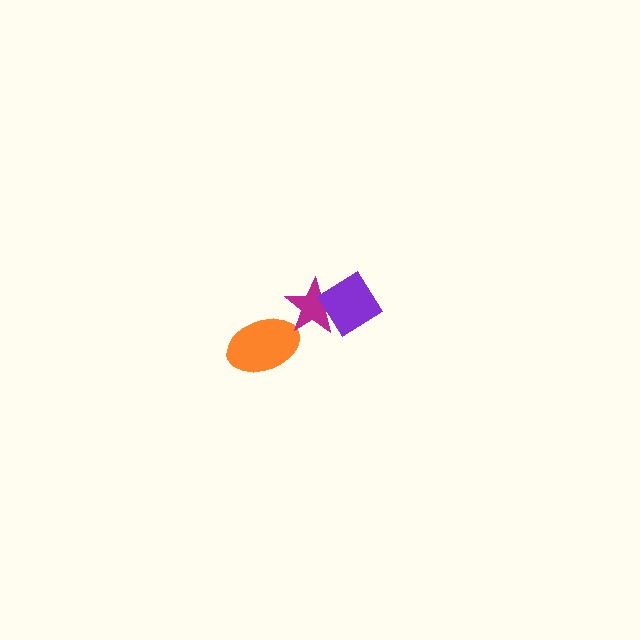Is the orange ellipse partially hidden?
No, no other shape covers it.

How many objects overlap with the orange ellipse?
0 objects overlap with the orange ellipse.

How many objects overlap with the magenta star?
1 object overlaps with the magenta star.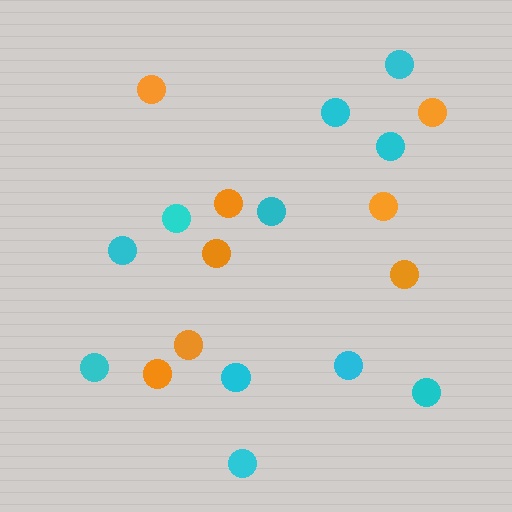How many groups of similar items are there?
There are 2 groups: one group of cyan circles (11) and one group of orange circles (8).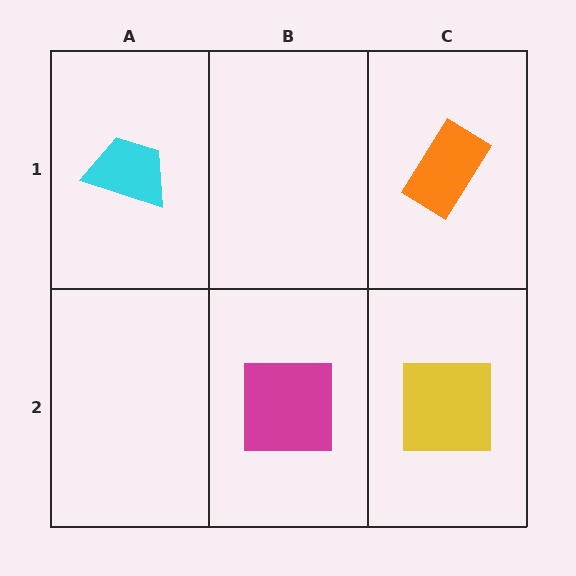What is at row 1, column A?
A cyan trapezoid.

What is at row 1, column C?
An orange rectangle.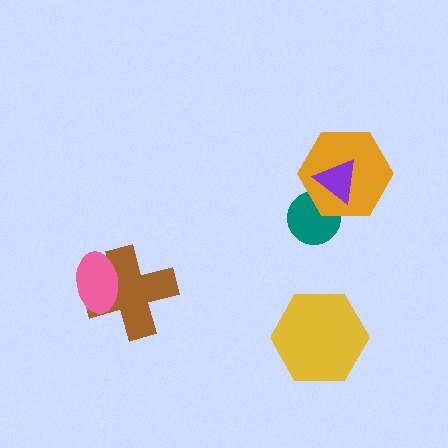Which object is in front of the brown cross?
The pink ellipse is in front of the brown cross.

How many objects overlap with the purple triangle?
2 objects overlap with the purple triangle.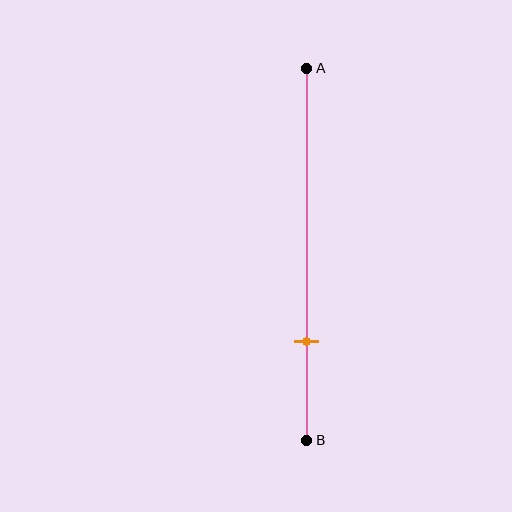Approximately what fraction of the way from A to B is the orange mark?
The orange mark is approximately 75% of the way from A to B.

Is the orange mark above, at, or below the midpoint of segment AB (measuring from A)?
The orange mark is below the midpoint of segment AB.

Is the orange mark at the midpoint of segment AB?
No, the mark is at about 75% from A, not at the 50% midpoint.